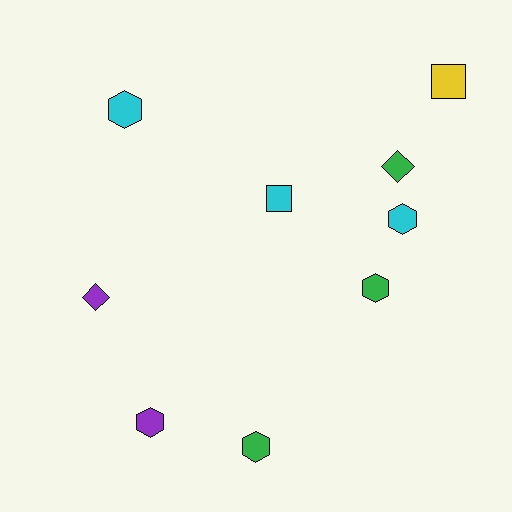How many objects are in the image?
There are 9 objects.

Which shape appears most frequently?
Hexagon, with 5 objects.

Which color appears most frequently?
Green, with 3 objects.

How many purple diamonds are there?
There is 1 purple diamond.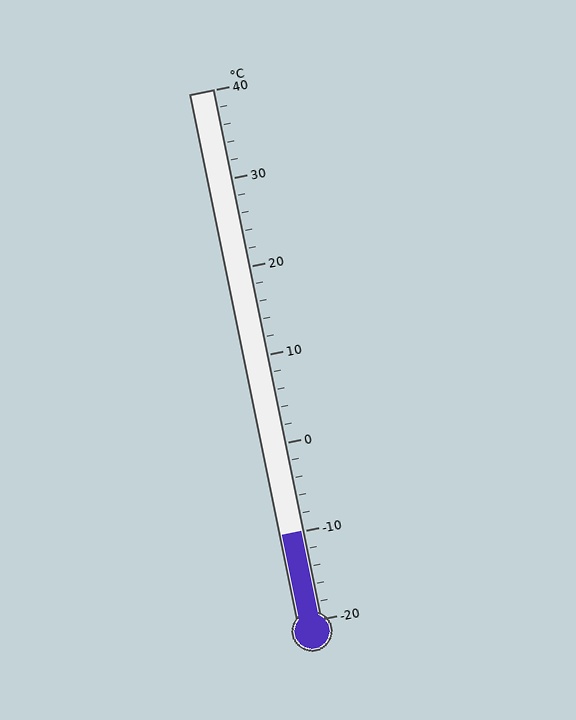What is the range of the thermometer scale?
The thermometer scale ranges from -20°C to 40°C.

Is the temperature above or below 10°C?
The temperature is below 10°C.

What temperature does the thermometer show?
The thermometer shows approximately -10°C.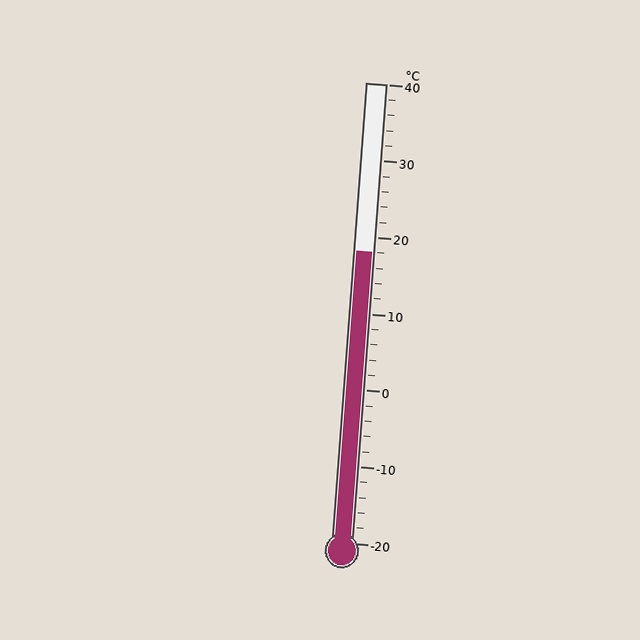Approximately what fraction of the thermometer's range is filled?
The thermometer is filled to approximately 65% of its range.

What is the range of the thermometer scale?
The thermometer scale ranges from -20°C to 40°C.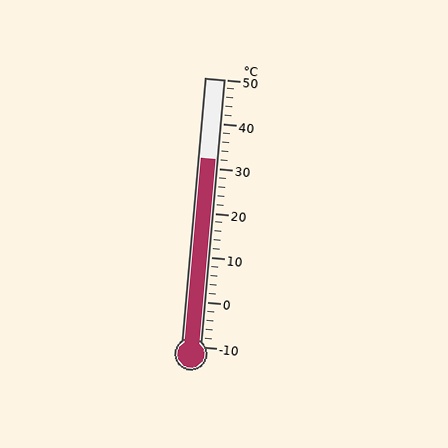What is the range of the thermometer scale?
The thermometer scale ranges from -10°C to 50°C.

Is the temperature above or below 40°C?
The temperature is below 40°C.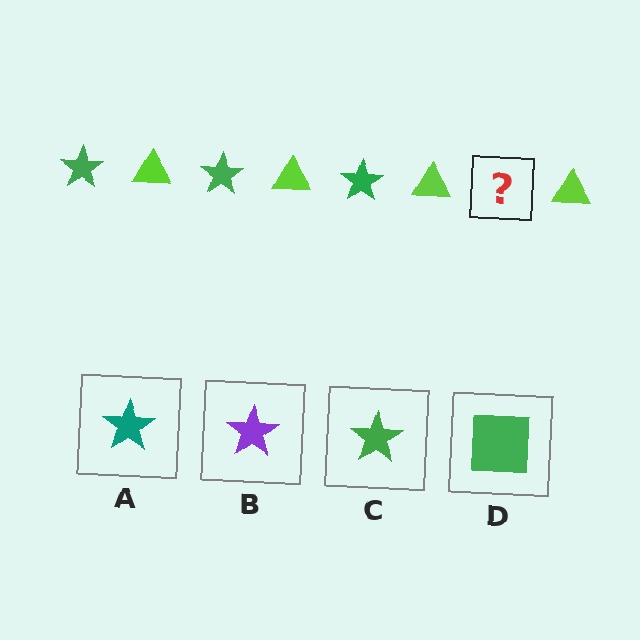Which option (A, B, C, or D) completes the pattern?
C.